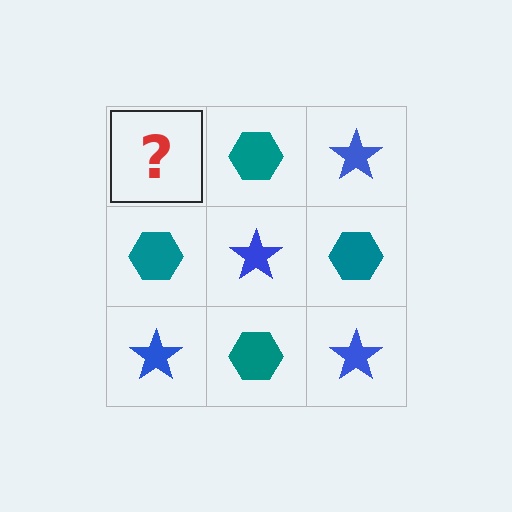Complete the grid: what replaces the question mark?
The question mark should be replaced with a blue star.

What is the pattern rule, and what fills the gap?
The rule is that it alternates blue star and teal hexagon in a checkerboard pattern. The gap should be filled with a blue star.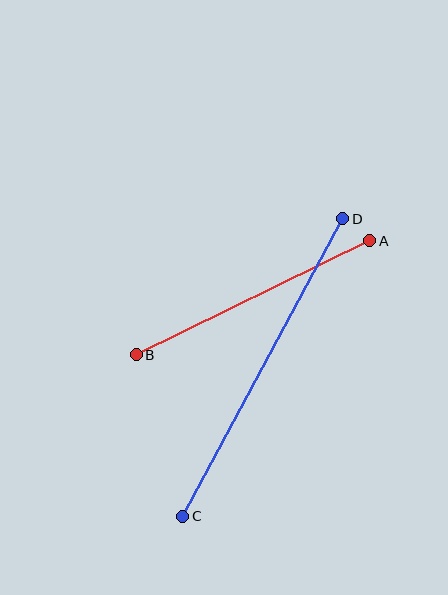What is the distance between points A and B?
The distance is approximately 260 pixels.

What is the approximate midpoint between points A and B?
The midpoint is at approximately (253, 298) pixels.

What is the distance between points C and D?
The distance is approximately 338 pixels.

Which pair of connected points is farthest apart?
Points C and D are farthest apart.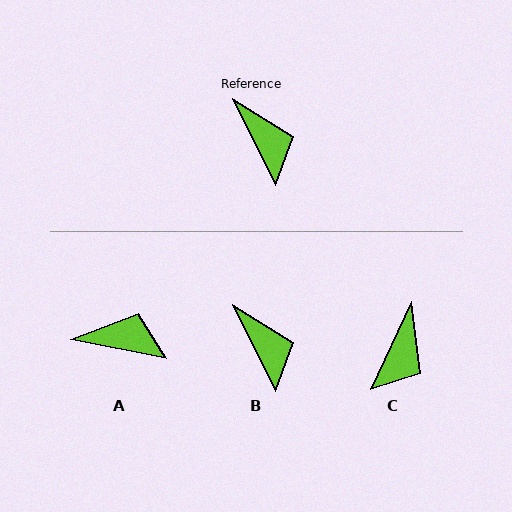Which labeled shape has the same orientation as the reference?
B.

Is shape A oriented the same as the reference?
No, it is off by about 52 degrees.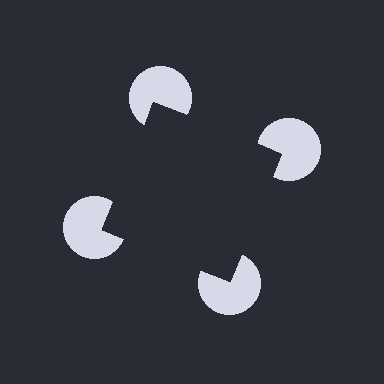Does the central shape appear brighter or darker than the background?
It typically appears slightly darker than the background, even though no actual brightness change is drawn.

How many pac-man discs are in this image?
There are 4 — one at each vertex of the illusory square.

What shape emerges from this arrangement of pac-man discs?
An illusory square — its edges are inferred from the aligned wedge cuts in the pac-man discs, not physically drawn.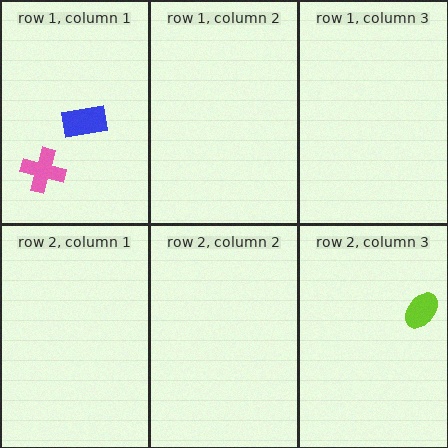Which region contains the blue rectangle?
The row 1, column 1 region.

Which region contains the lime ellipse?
The row 2, column 3 region.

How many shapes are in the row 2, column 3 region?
1.